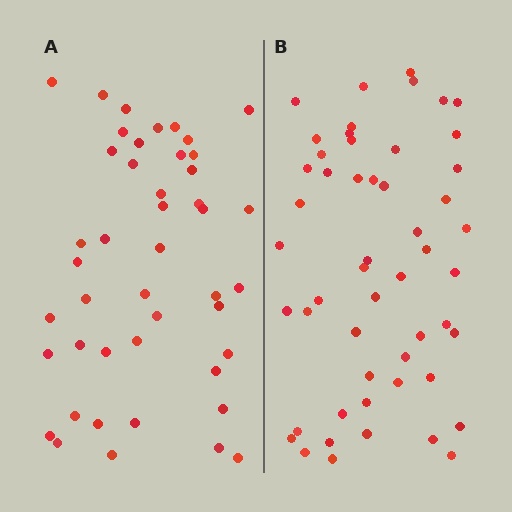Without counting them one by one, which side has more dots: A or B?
Region B (the right region) has more dots.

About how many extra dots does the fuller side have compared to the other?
Region B has roughly 8 or so more dots than region A.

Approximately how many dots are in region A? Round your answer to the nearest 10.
About 40 dots. (The exact count is 45, which rounds to 40.)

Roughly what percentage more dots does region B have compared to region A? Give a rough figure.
About 15% more.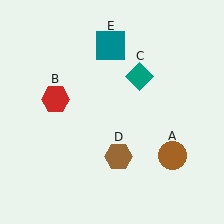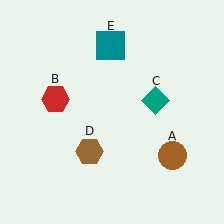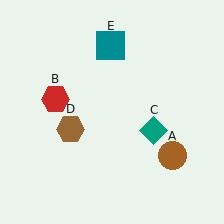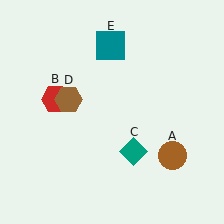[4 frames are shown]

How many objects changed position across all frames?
2 objects changed position: teal diamond (object C), brown hexagon (object D).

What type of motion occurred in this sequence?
The teal diamond (object C), brown hexagon (object D) rotated clockwise around the center of the scene.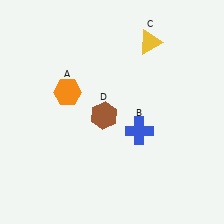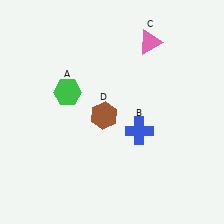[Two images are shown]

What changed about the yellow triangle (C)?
In Image 1, C is yellow. In Image 2, it changed to pink.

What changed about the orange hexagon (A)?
In Image 1, A is orange. In Image 2, it changed to green.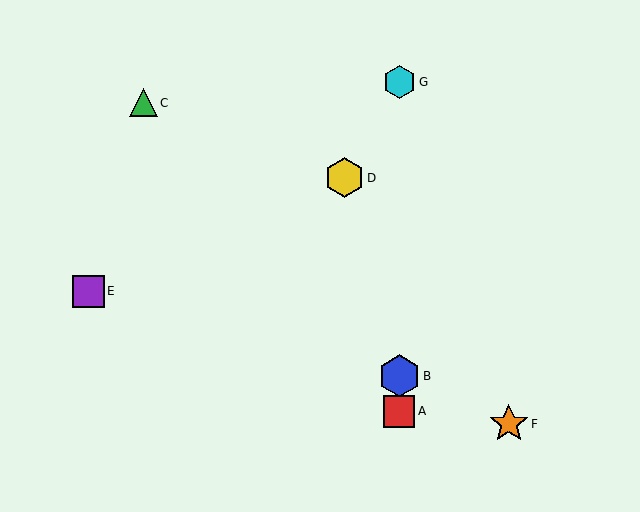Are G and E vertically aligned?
No, G is at x≈399 and E is at x≈88.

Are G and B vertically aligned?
Yes, both are at x≈399.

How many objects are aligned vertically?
3 objects (A, B, G) are aligned vertically.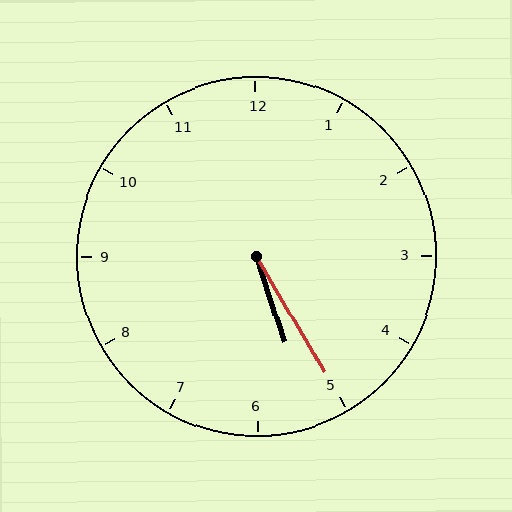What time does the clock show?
5:25.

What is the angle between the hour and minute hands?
Approximately 12 degrees.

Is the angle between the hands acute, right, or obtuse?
It is acute.